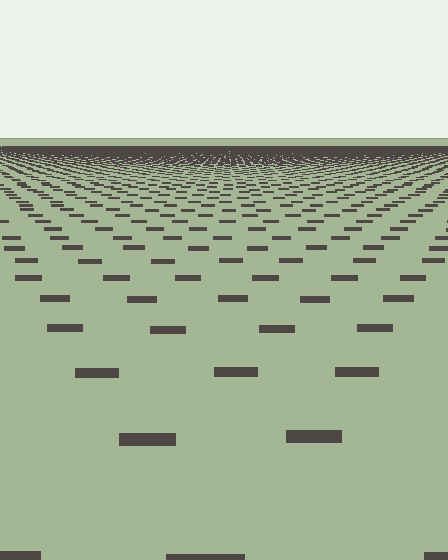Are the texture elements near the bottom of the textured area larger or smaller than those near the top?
Larger. Near the bottom, elements are closer to the viewer and appear at a bigger on-screen size.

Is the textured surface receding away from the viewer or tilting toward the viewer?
The surface is receding away from the viewer. Texture elements get smaller and denser toward the top.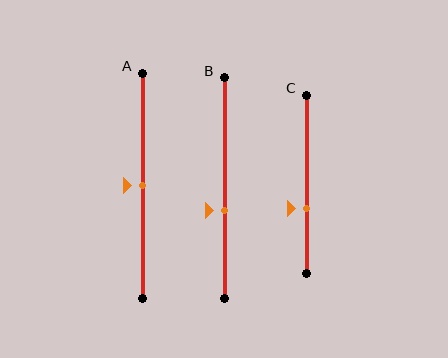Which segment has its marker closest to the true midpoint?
Segment A has its marker closest to the true midpoint.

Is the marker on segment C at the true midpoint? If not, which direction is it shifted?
No, the marker on segment C is shifted downward by about 14% of the segment length.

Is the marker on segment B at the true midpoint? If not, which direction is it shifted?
No, the marker on segment B is shifted downward by about 10% of the segment length.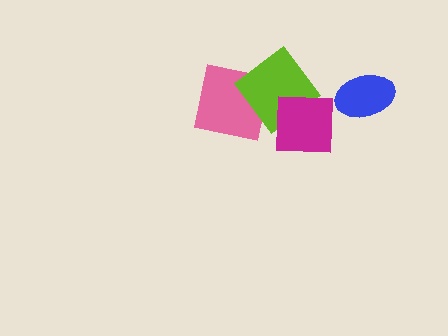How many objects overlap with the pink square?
1 object overlaps with the pink square.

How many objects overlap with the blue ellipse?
0 objects overlap with the blue ellipse.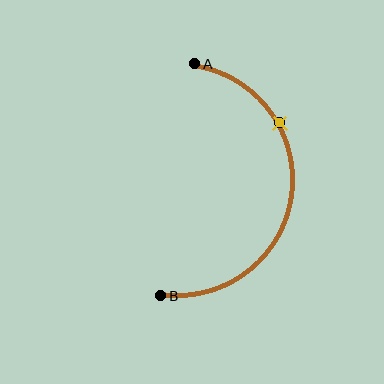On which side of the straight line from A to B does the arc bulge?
The arc bulges to the right of the straight line connecting A and B.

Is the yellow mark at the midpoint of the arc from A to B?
No. The yellow mark lies on the arc but is closer to endpoint A. The arc midpoint would be at the point on the curve equidistant along the arc from both A and B.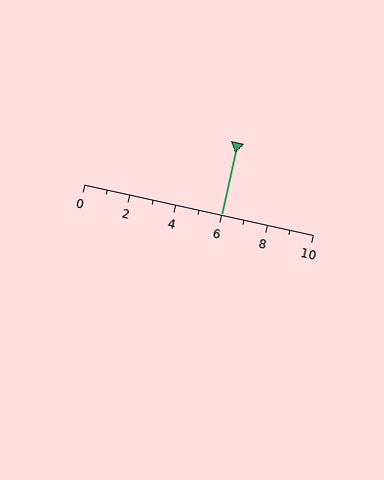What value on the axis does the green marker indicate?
The marker indicates approximately 6.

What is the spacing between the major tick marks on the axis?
The major ticks are spaced 2 apart.